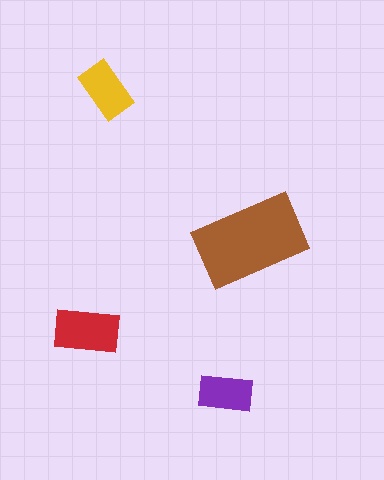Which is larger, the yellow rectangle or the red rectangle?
The red one.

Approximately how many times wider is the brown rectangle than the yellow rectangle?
About 2 times wider.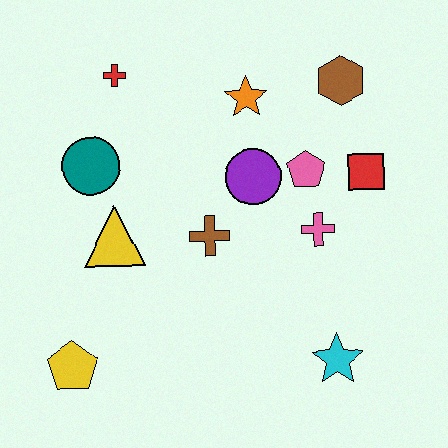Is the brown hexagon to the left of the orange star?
No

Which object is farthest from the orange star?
The yellow pentagon is farthest from the orange star.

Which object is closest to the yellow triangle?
The teal circle is closest to the yellow triangle.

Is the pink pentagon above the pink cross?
Yes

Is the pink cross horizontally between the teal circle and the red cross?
No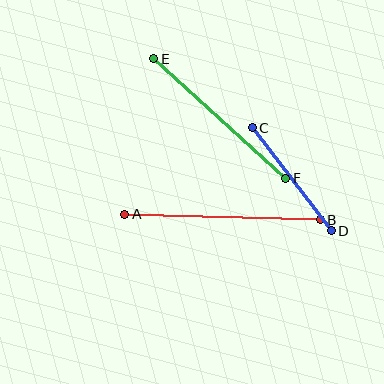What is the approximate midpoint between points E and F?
The midpoint is at approximately (220, 119) pixels.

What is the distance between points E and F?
The distance is approximately 178 pixels.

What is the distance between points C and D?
The distance is approximately 130 pixels.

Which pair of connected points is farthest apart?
Points A and B are farthest apart.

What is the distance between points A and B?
The distance is approximately 196 pixels.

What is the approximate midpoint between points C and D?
The midpoint is at approximately (292, 179) pixels.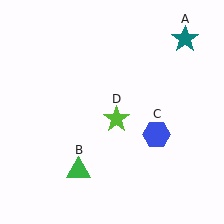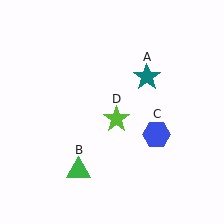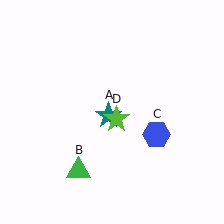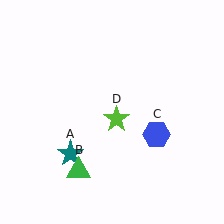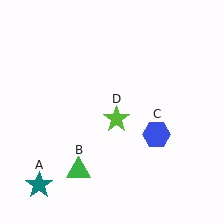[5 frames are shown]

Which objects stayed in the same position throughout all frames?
Green triangle (object B) and blue hexagon (object C) and lime star (object D) remained stationary.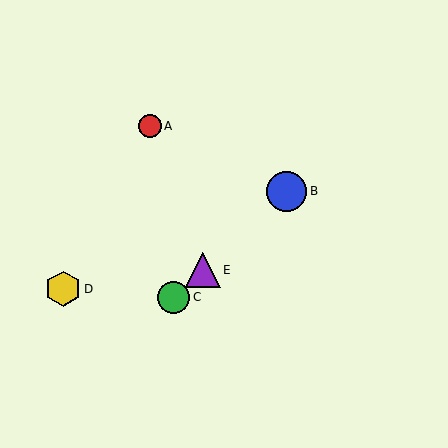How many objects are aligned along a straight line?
3 objects (B, C, E) are aligned along a straight line.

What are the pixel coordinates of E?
Object E is at (203, 270).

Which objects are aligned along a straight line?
Objects B, C, E are aligned along a straight line.